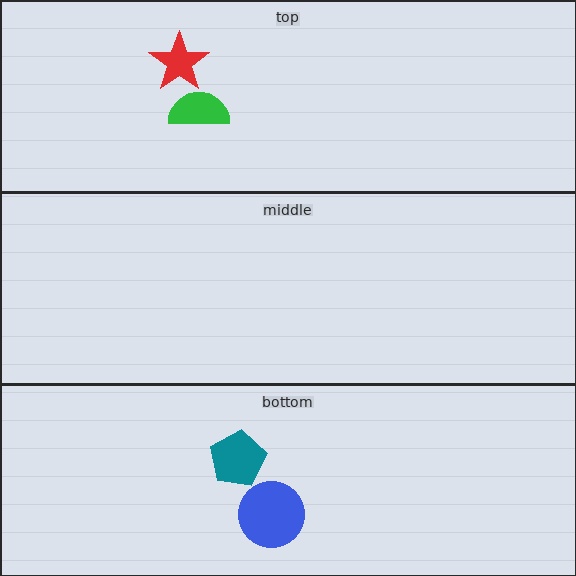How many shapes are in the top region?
2.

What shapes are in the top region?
The red star, the green semicircle.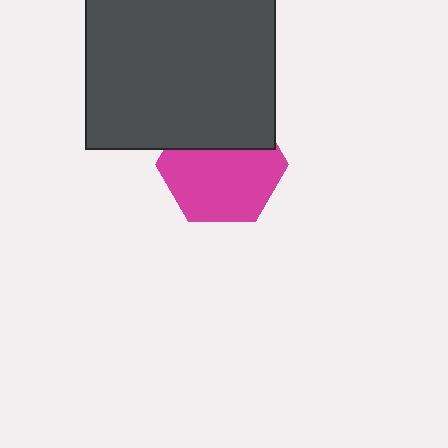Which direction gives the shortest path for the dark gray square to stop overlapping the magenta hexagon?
Moving up gives the shortest separation.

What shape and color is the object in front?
The object in front is a dark gray square.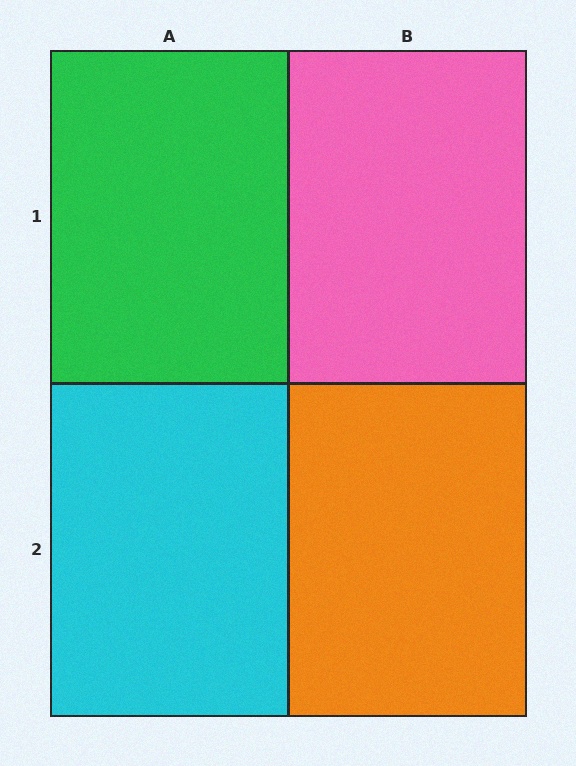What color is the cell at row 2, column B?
Orange.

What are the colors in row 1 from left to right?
Green, pink.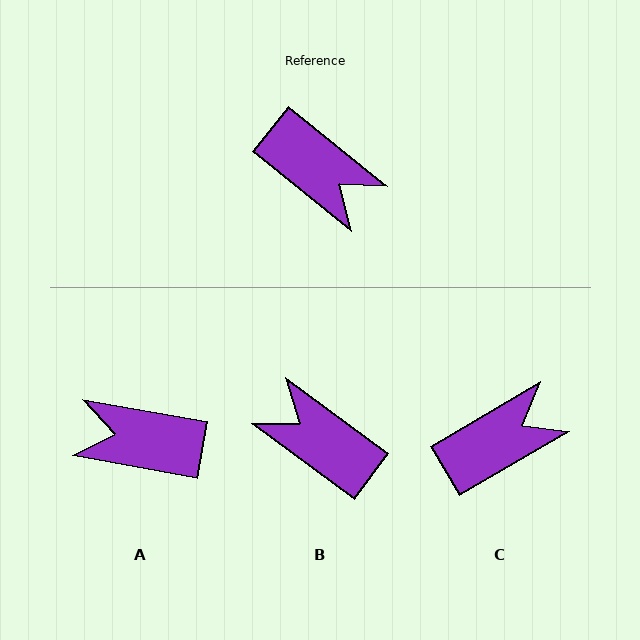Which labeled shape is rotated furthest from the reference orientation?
B, about 178 degrees away.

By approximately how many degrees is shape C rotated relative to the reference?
Approximately 69 degrees counter-clockwise.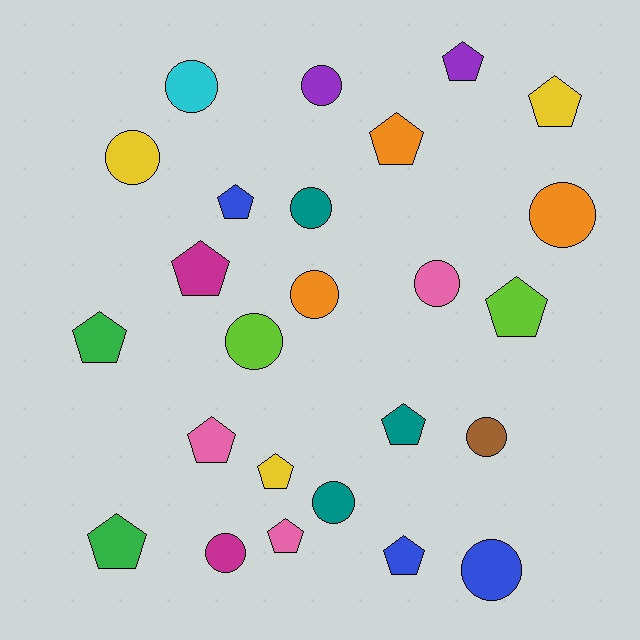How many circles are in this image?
There are 12 circles.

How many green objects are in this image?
There are 2 green objects.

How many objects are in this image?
There are 25 objects.